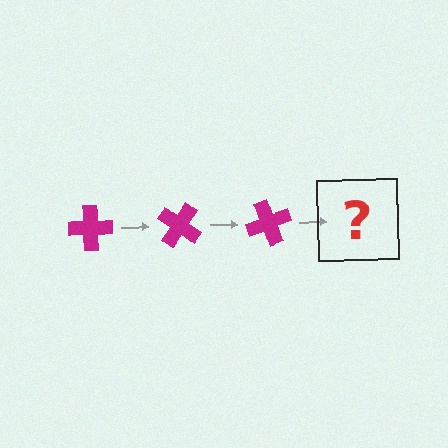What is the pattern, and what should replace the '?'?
The pattern is that the cross rotates 35 degrees each step. The '?' should be a magenta cross rotated 105 degrees.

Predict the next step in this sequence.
The next step is a magenta cross rotated 105 degrees.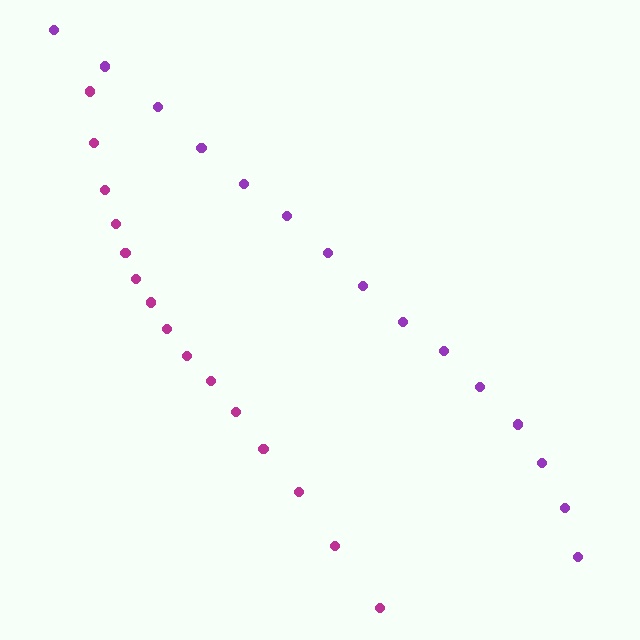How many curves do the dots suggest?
There are 2 distinct paths.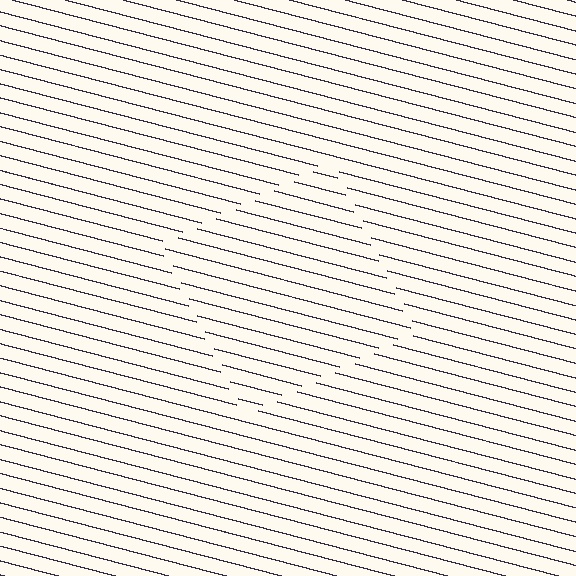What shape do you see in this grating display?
An illusory square. The interior of the shape contains the same grating, shifted by half a period — the contour is defined by the phase discontinuity where line-ends from the inner and outer gratings abut.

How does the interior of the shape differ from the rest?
The interior of the shape contains the same grating, shifted by half a period — the contour is defined by the phase discontinuity where line-ends from the inner and outer gratings abut.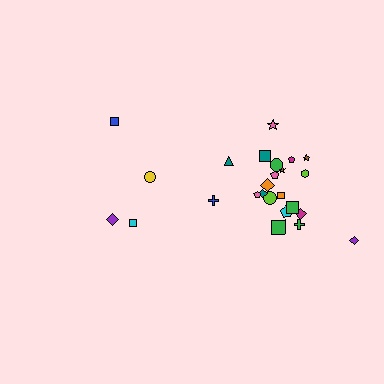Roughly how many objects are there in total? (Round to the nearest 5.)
Roughly 25 objects in total.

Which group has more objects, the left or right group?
The right group.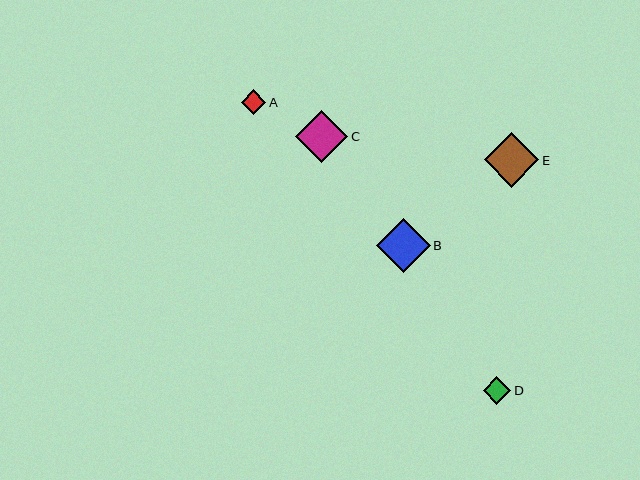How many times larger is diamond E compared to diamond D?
Diamond E is approximately 2.0 times the size of diamond D.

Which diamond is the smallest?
Diamond A is the smallest with a size of approximately 25 pixels.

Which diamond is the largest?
Diamond E is the largest with a size of approximately 54 pixels.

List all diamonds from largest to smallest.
From largest to smallest: E, B, C, D, A.